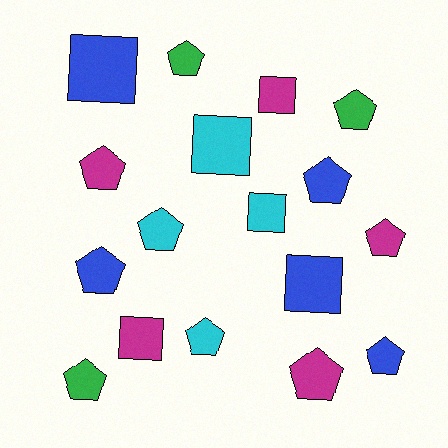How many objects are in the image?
There are 17 objects.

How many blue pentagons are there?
There are 3 blue pentagons.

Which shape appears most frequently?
Pentagon, with 11 objects.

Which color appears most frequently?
Magenta, with 5 objects.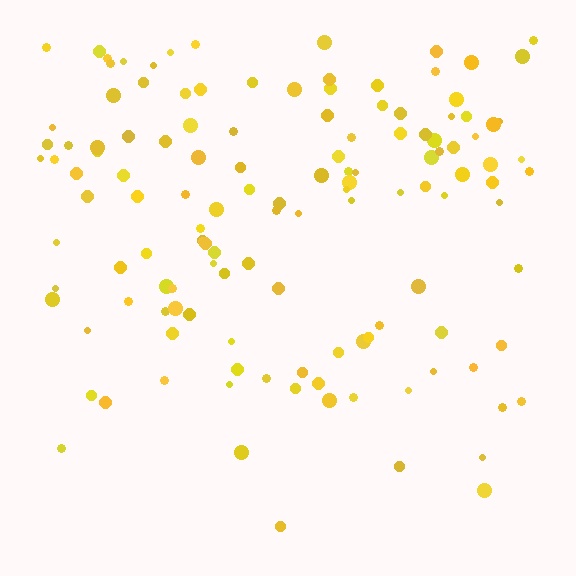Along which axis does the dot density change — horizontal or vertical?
Vertical.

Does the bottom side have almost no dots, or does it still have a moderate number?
Still a moderate number, just noticeably fewer than the top.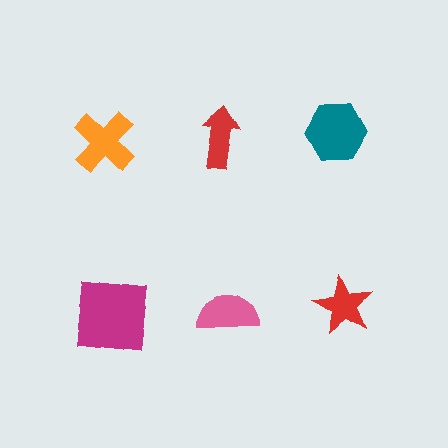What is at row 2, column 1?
A magenta square.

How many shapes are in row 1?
3 shapes.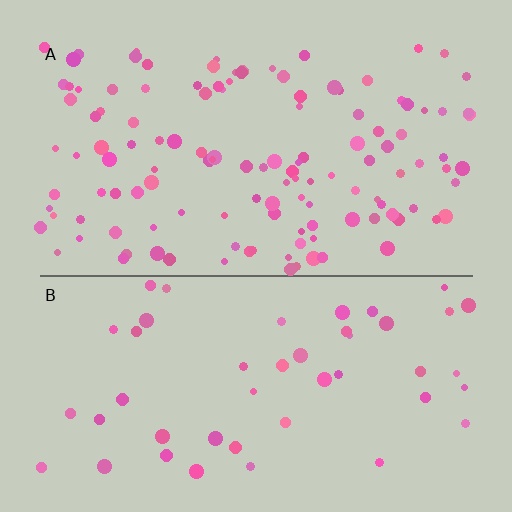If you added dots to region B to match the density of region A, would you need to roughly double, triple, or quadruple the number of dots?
Approximately triple.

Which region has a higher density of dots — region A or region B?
A (the top).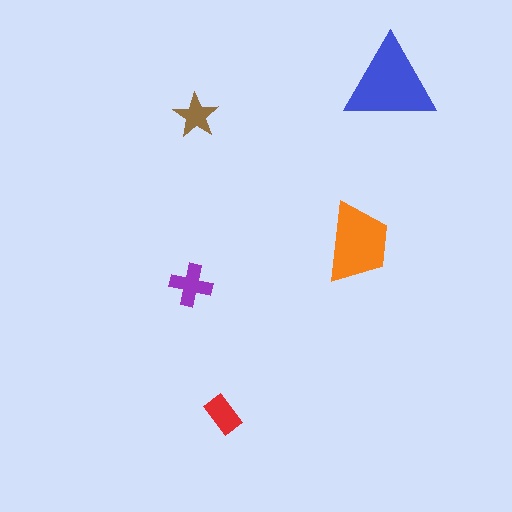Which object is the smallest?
The brown star.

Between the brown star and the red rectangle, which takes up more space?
The red rectangle.